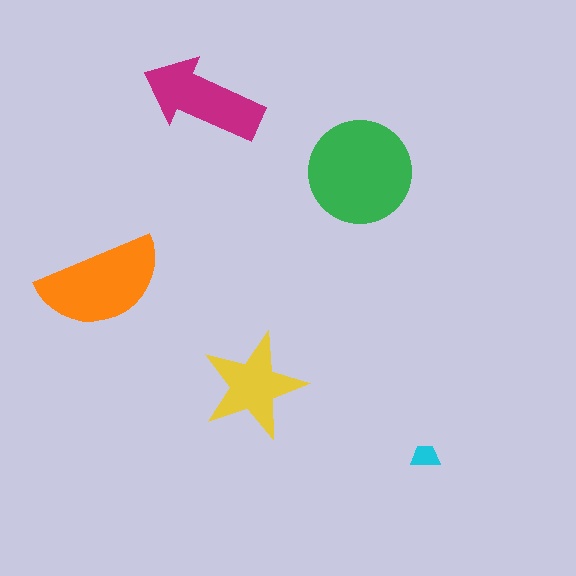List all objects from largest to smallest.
The green circle, the orange semicircle, the magenta arrow, the yellow star, the cyan trapezoid.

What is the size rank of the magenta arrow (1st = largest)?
3rd.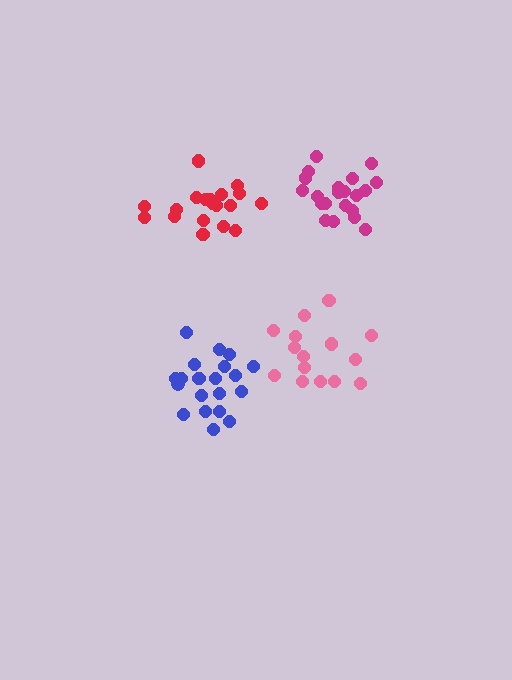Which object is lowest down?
The blue cluster is bottommost.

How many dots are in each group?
Group 1: 15 dots, Group 2: 21 dots, Group 3: 19 dots, Group 4: 20 dots (75 total).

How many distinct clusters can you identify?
There are 4 distinct clusters.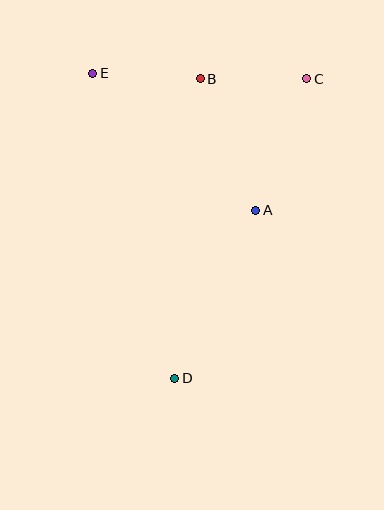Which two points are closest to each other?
Points B and C are closest to each other.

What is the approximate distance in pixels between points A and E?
The distance between A and E is approximately 213 pixels.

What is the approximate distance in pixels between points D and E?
The distance between D and E is approximately 316 pixels.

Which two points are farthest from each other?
Points C and D are farthest from each other.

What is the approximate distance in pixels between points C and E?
The distance between C and E is approximately 214 pixels.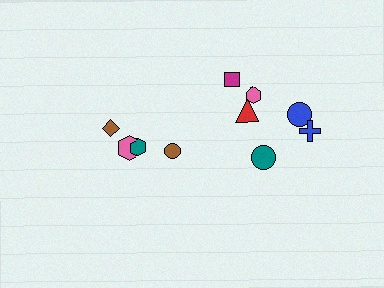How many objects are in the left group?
There are 4 objects.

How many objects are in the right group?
There are 6 objects.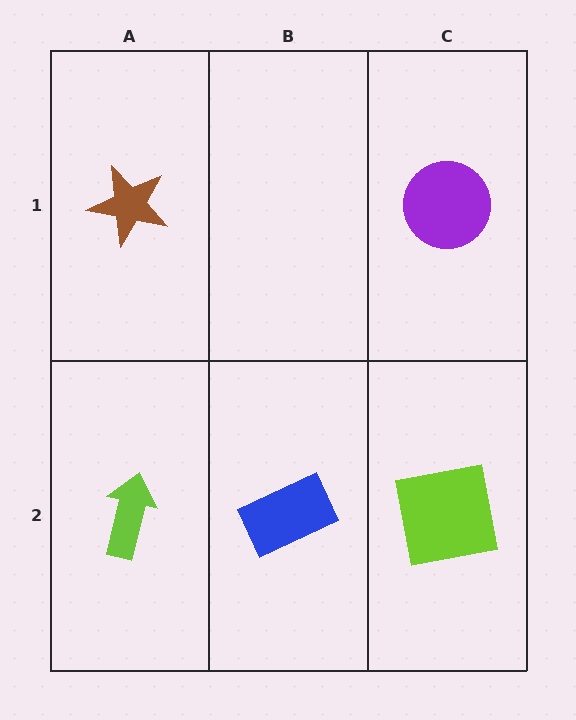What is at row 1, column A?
A brown star.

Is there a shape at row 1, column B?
No, that cell is empty.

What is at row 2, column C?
A lime square.